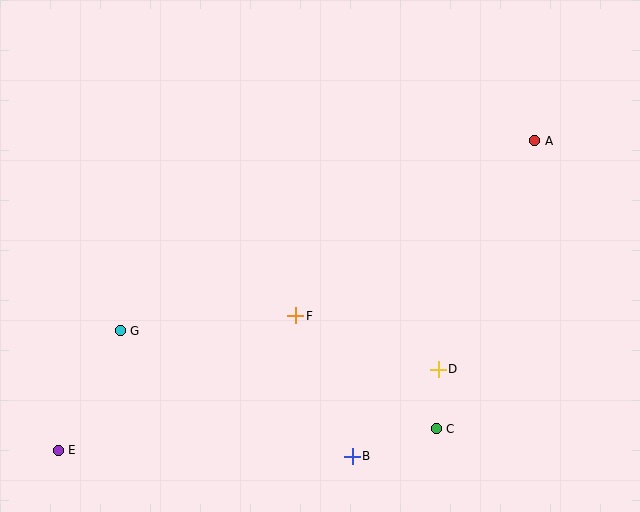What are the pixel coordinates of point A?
Point A is at (534, 141).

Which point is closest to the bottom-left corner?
Point E is closest to the bottom-left corner.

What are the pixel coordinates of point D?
Point D is at (438, 369).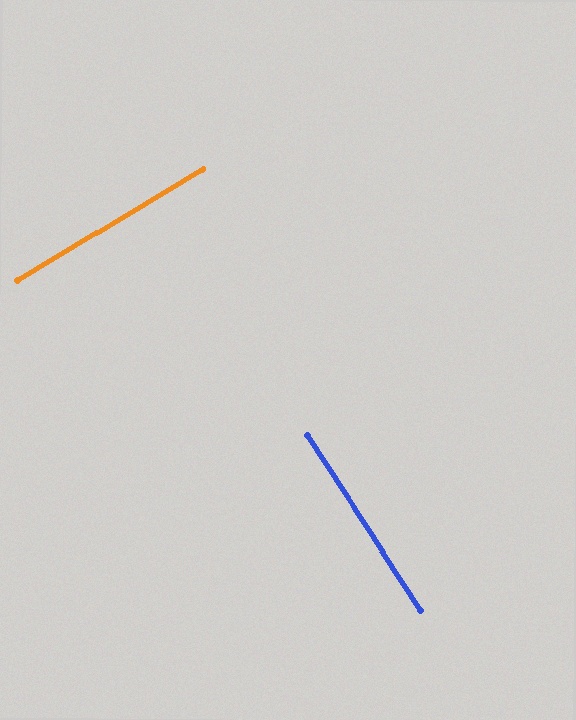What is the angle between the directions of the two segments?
Approximately 88 degrees.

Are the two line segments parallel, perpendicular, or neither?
Perpendicular — they meet at approximately 88°.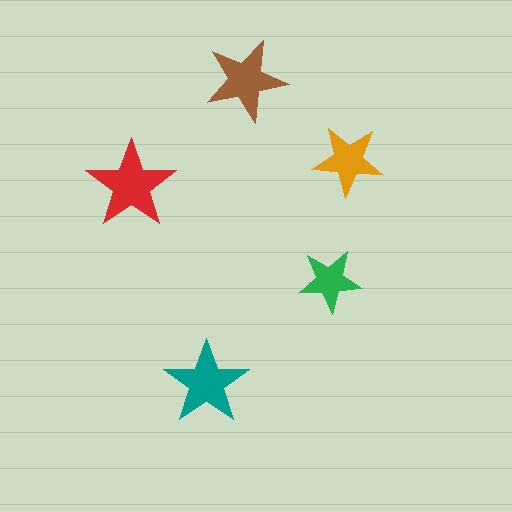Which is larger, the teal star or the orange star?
The teal one.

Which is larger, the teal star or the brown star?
The teal one.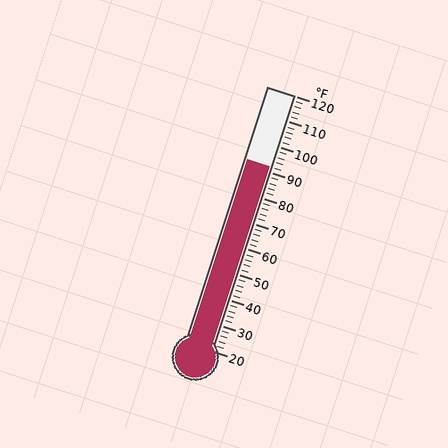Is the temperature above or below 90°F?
The temperature is above 90°F.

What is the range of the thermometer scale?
The thermometer scale ranges from 20°F to 120°F.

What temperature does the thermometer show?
The thermometer shows approximately 92°F.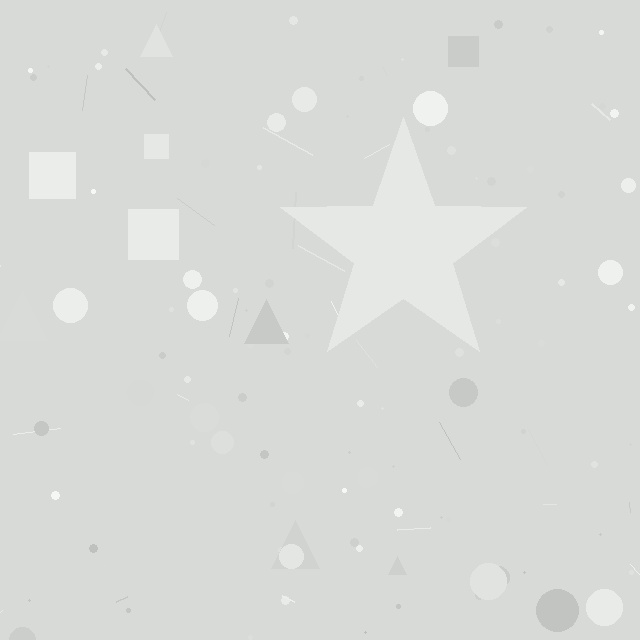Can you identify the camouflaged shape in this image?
The camouflaged shape is a star.